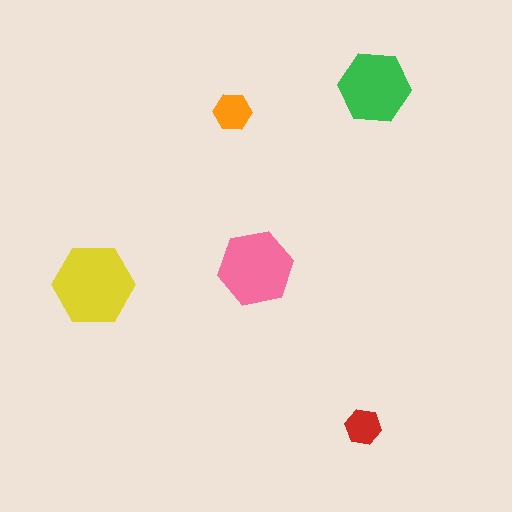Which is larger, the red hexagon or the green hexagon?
The green one.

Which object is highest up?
The green hexagon is topmost.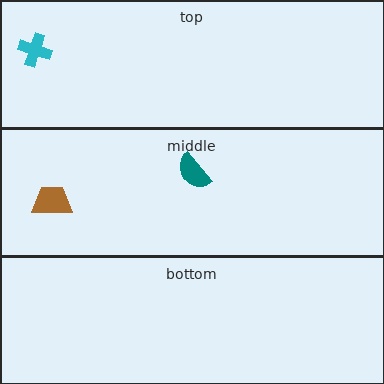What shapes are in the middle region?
The teal semicircle, the brown trapezoid.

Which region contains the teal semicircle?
The middle region.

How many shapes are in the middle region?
2.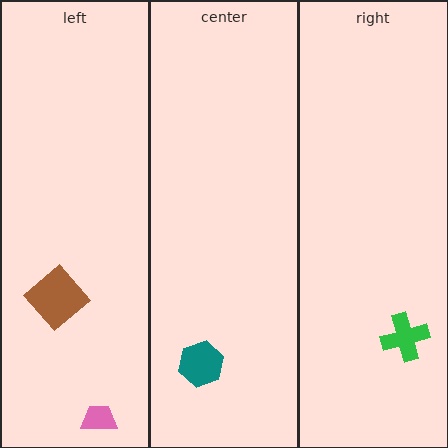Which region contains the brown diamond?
The left region.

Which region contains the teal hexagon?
The center region.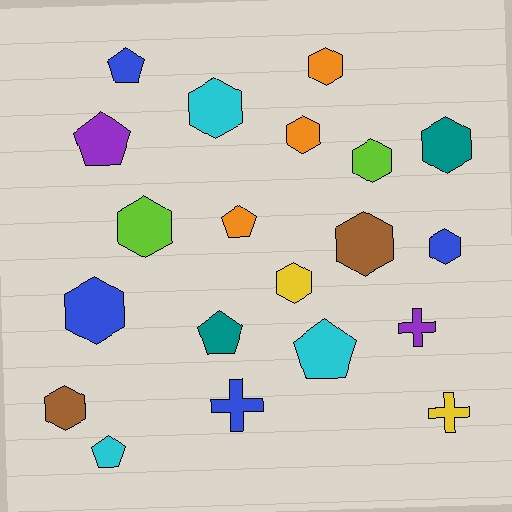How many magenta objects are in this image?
There are no magenta objects.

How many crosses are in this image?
There are 3 crosses.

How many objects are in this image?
There are 20 objects.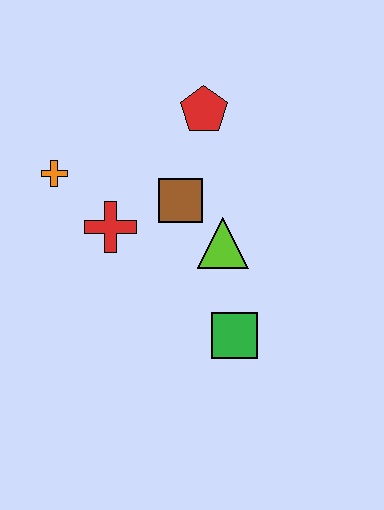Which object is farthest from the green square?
The orange cross is farthest from the green square.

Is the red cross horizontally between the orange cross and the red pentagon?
Yes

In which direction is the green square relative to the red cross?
The green square is to the right of the red cross.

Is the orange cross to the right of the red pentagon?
No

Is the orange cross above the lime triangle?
Yes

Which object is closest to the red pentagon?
The brown square is closest to the red pentagon.